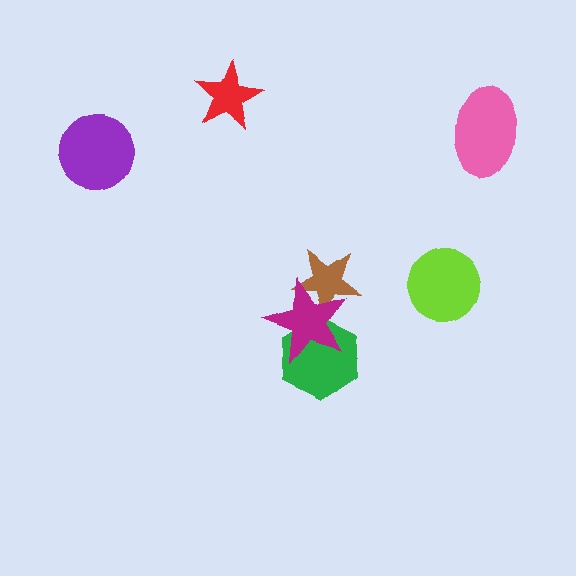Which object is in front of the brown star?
The magenta star is in front of the brown star.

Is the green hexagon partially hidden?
Yes, it is partially covered by another shape.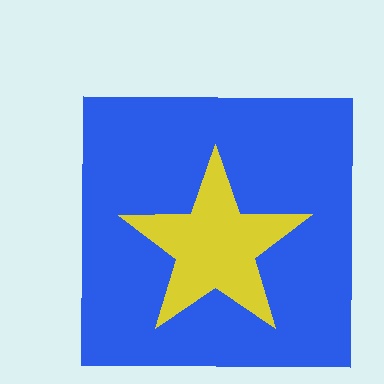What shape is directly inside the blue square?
The yellow star.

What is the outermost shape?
The blue square.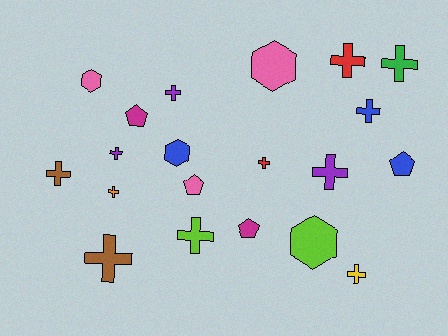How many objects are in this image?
There are 20 objects.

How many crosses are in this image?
There are 12 crosses.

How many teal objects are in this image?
There are no teal objects.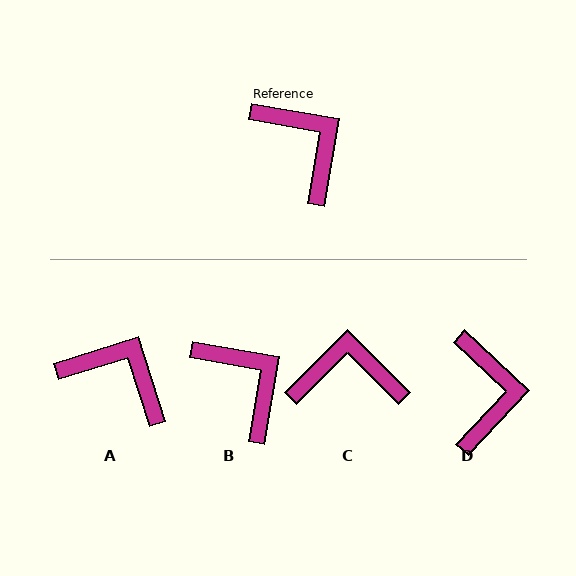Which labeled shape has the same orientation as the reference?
B.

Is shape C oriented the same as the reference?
No, it is off by about 55 degrees.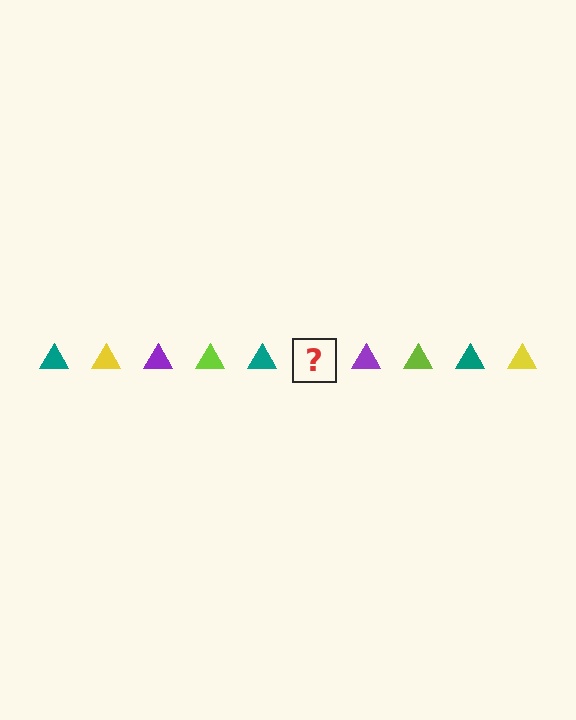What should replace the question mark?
The question mark should be replaced with a yellow triangle.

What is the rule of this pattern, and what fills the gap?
The rule is that the pattern cycles through teal, yellow, purple, lime triangles. The gap should be filled with a yellow triangle.